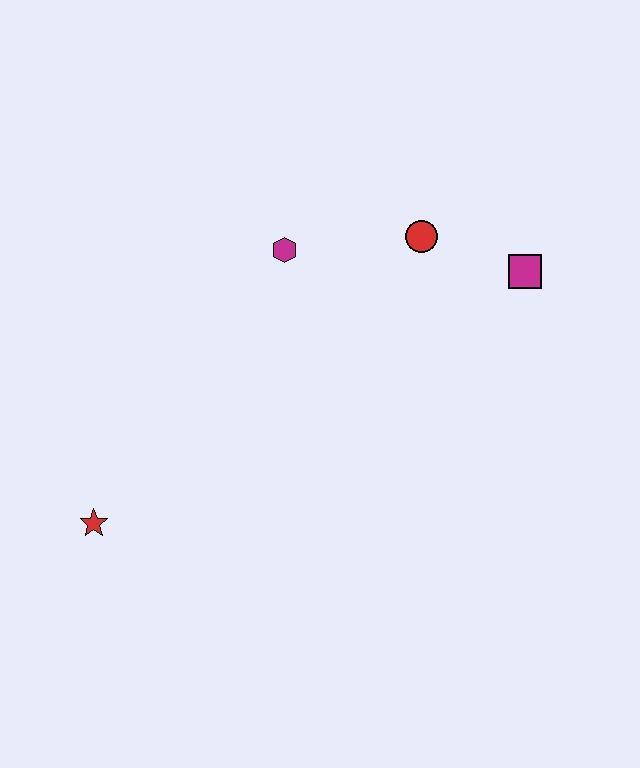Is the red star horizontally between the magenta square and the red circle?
No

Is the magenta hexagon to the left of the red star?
No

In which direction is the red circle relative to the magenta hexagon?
The red circle is to the right of the magenta hexagon.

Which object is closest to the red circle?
The magenta square is closest to the red circle.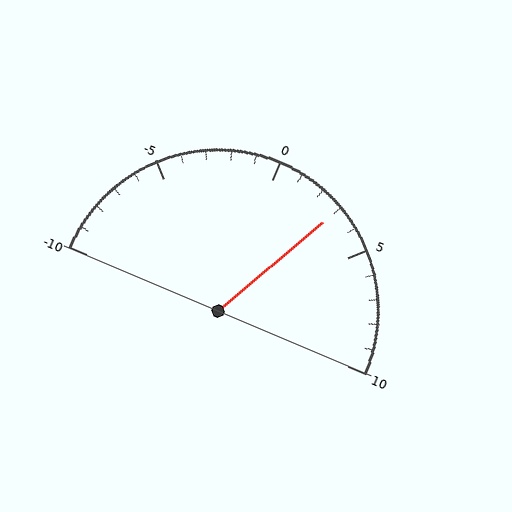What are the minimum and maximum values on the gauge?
The gauge ranges from -10 to 10.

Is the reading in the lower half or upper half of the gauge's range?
The reading is in the upper half of the range (-10 to 10).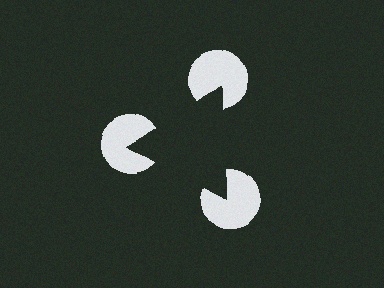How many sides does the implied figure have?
3 sides.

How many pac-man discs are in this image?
There are 3 — one at each vertex of the illusory triangle.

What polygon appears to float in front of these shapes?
An illusory triangle — its edges are inferred from the aligned wedge cuts in the pac-man discs, not physically drawn.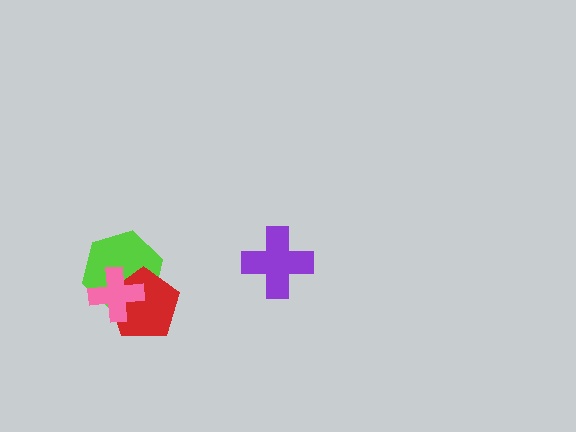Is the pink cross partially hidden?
No, no other shape covers it.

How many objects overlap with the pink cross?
2 objects overlap with the pink cross.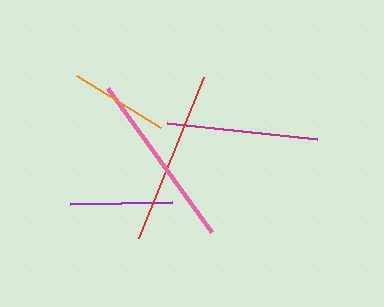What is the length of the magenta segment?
The magenta segment is approximately 151 pixels long.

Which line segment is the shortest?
The orange line is the shortest at approximately 99 pixels.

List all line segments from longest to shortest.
From longest to shortest: pink, red, magenta, purple, orange.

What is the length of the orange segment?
The orange segment is approximately 99 pixels long.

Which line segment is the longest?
The pink line is the longest at approximately 178 pixels.